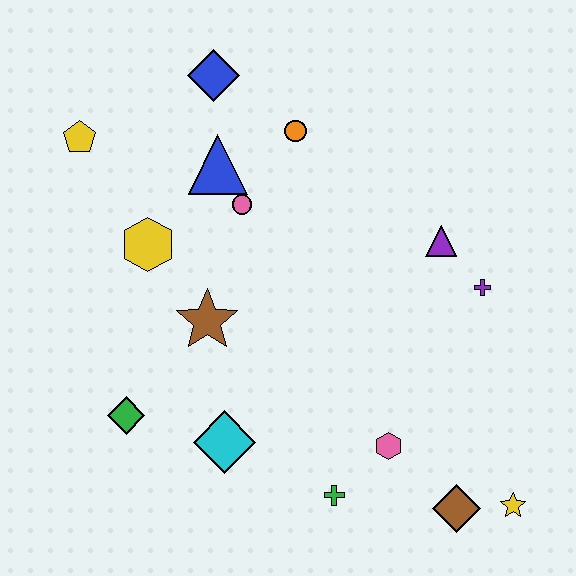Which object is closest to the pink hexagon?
The green cross is closest to the pink hexagon.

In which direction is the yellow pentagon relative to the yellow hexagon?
The yellow pentagon is above the yellow hexagon.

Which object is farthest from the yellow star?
The yellow pentagon is farthest from the yellow star.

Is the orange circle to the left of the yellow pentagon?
No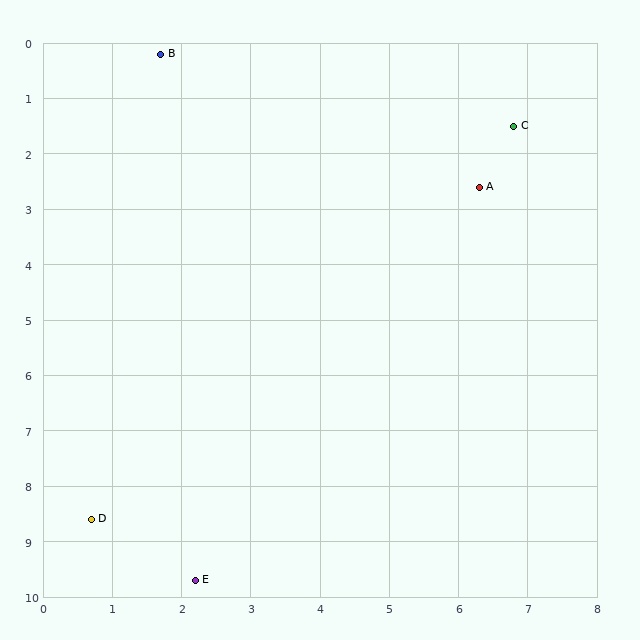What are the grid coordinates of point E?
Point E is at approximately (2.2, 9.7).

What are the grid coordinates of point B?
Point B is at approximately (1.7, 0.2).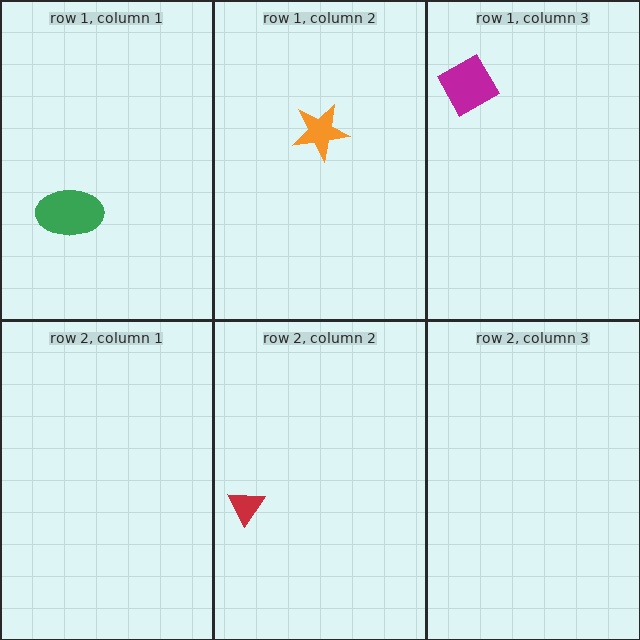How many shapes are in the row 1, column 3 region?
1.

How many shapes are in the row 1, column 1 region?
1.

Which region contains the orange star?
The row 1, column 2 region.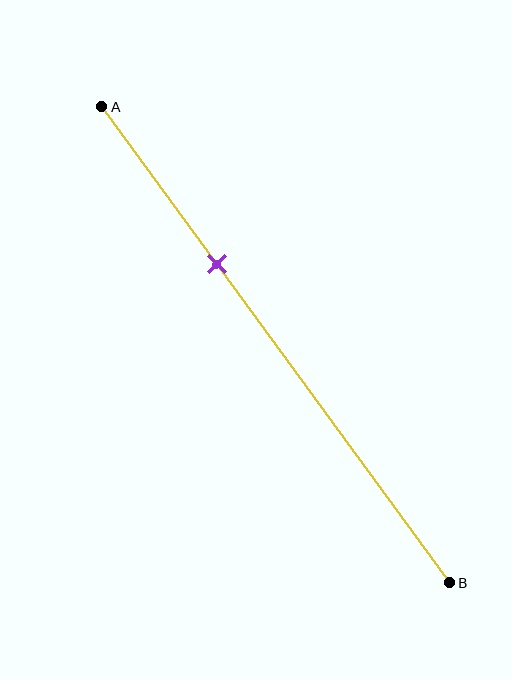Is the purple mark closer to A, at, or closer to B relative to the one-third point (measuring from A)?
The purple mark is approximately at the one-third point of segment AB.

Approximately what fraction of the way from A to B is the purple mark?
The purple mark is approximately 35% of the way from A to B.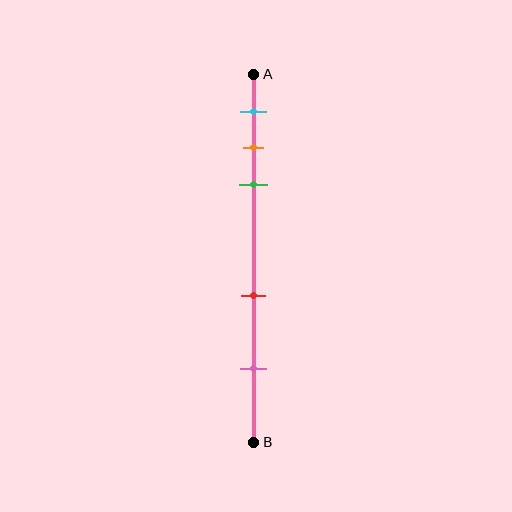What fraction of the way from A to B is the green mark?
The green mark is approximately 30% (0.3) of the way from A to B.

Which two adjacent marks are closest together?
The orange and green marks are the closest adjacent pair.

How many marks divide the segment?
There are 5 marks dividing the segment.